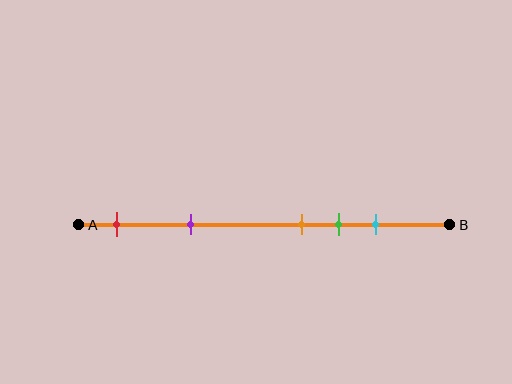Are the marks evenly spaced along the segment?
No, the marks are not evenly spaced.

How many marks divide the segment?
There are 5 marks dividing the segment.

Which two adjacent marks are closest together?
The orange and green marks are the closest adjacent pair.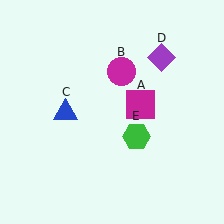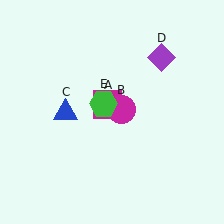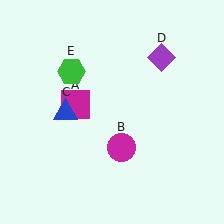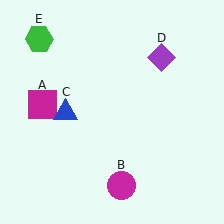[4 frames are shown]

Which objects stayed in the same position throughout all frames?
Blue triangle (object C) and purple diamond (object D) remained stationary.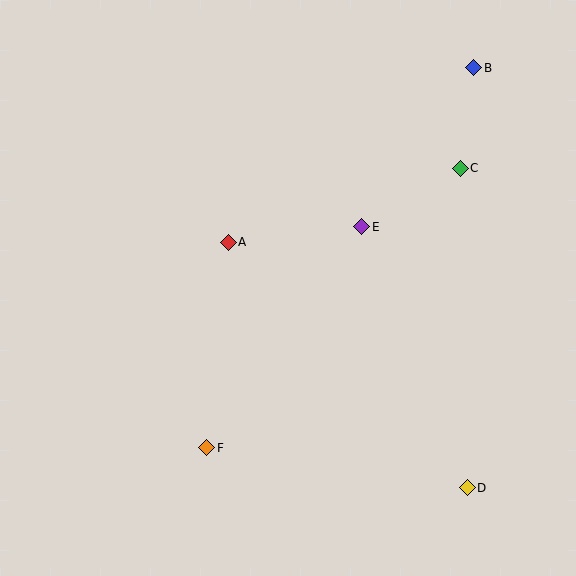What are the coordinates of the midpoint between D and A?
The midpoint between D and A is at (348, 365).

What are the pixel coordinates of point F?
Point F is at (207, 448).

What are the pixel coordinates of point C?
Point C is at (460, 168).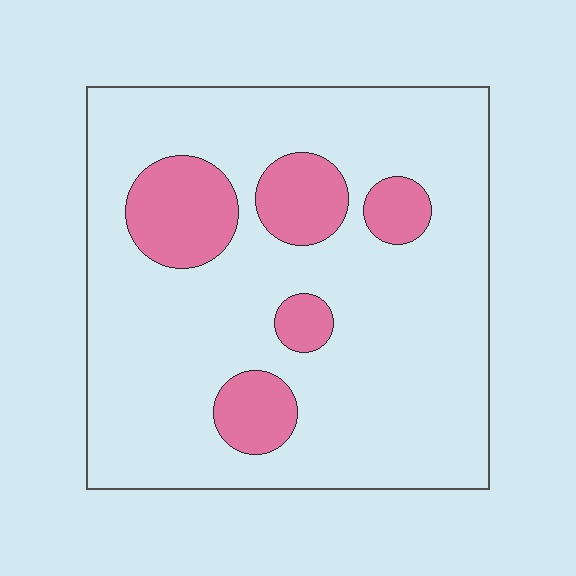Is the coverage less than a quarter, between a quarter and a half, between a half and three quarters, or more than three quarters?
Less than a quarter.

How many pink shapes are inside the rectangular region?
5.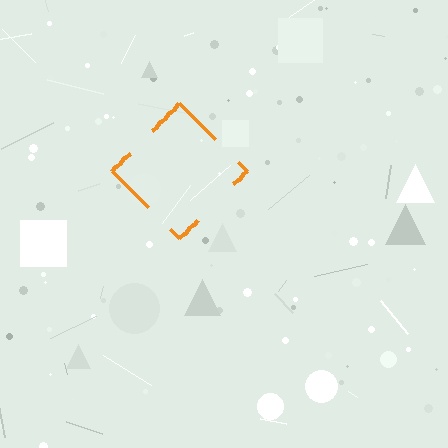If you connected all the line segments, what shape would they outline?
They would outline a diamond.